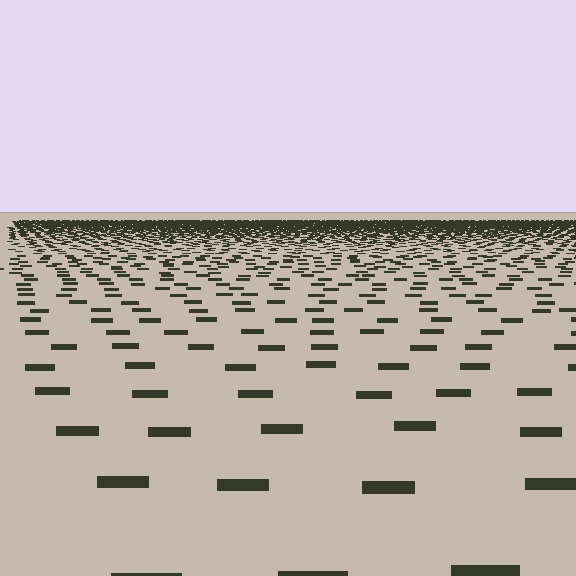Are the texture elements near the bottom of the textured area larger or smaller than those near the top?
Larger. Near the bottom, elements are closer to the viewer and appear at a bigger on-screen size.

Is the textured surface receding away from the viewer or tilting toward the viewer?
The surface is receding away from the viewer. Texture elements get smaller and denser toward the top.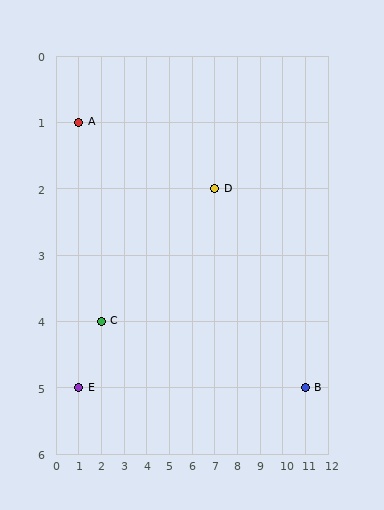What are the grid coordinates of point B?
Point B is at grid coordinates (11, 5).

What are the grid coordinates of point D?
Point D is at grid coordinates (7, 2).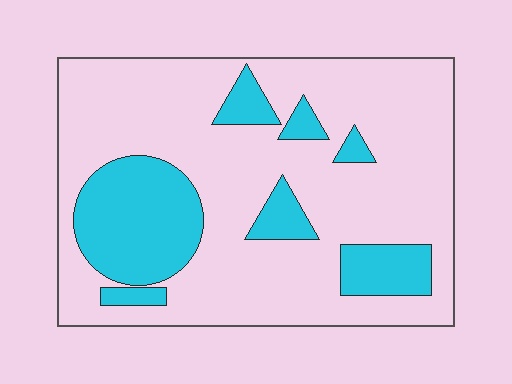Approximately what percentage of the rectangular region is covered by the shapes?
Approximately 25%.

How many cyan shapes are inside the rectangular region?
7.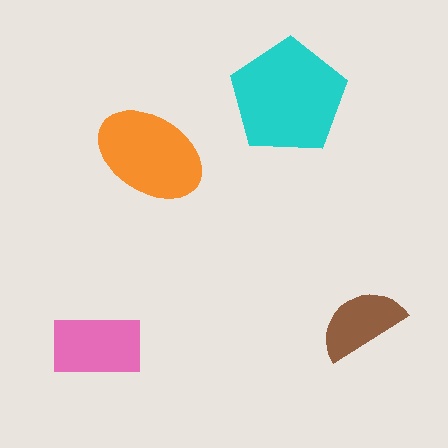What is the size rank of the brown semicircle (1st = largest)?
4th.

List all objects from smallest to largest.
The brown semicircle, the pink rectangle, the orange ellipse, the cyan pentagon.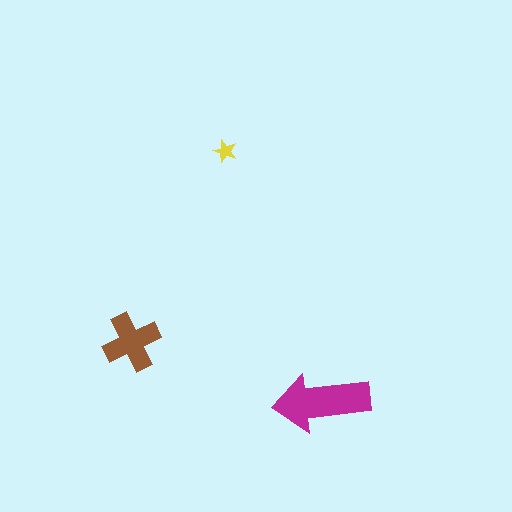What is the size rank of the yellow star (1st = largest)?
3rd.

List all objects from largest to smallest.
The magenta arrow, the brown cross, the yellow star.